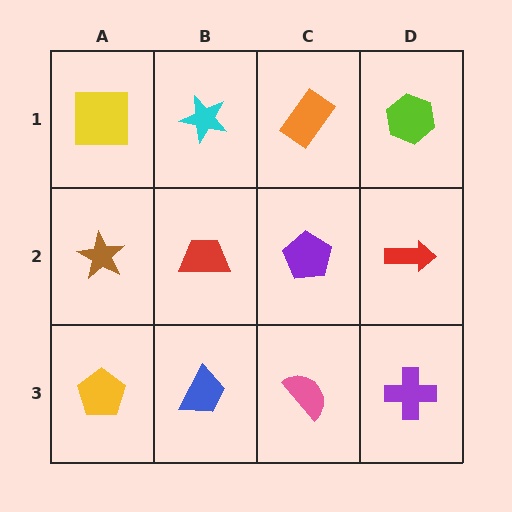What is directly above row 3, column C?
A purple pentagon.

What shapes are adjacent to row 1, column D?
A red arrow (row 2, column D), an orange rectangle (row 1, column C).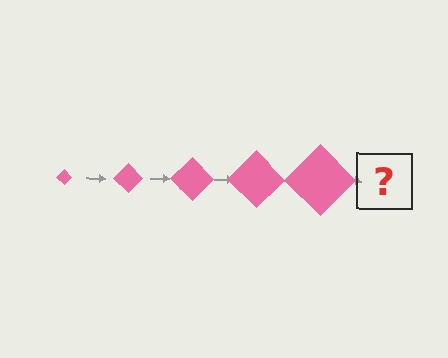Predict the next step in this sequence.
The next step is a pink diamond, larger than the previous one.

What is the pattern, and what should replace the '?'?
The pattern is that the diamond gets progressively larger each step. The '?' should be a pink diamond, larger than the previous one.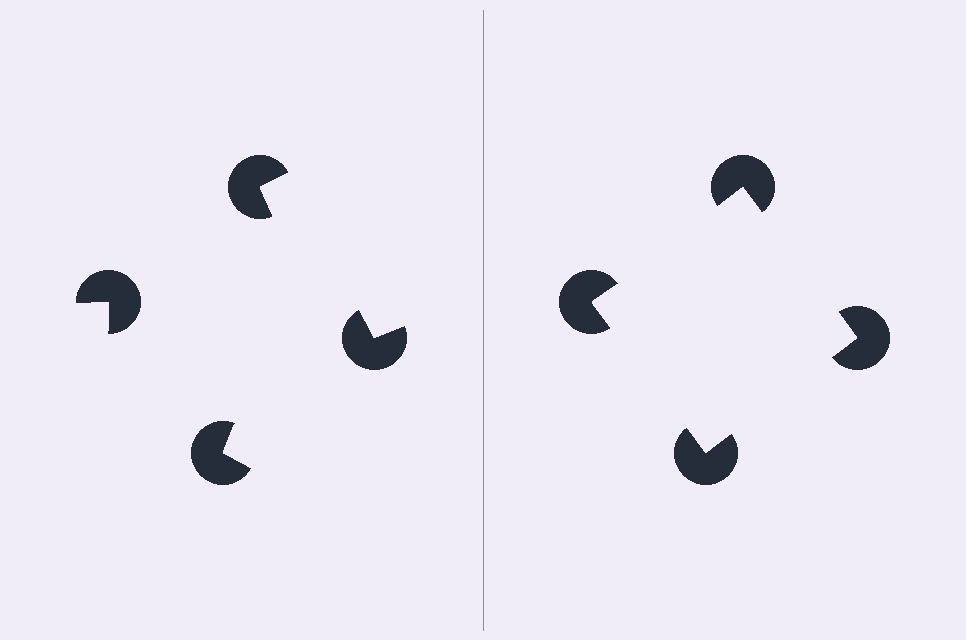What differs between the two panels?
The pac-man discs are positioned identically on both sides; only the wedge orientations differ. On the right they align to a square; on the left they are misaligned.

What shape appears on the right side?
An illusory square.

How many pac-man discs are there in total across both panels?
8 — 4 on each side.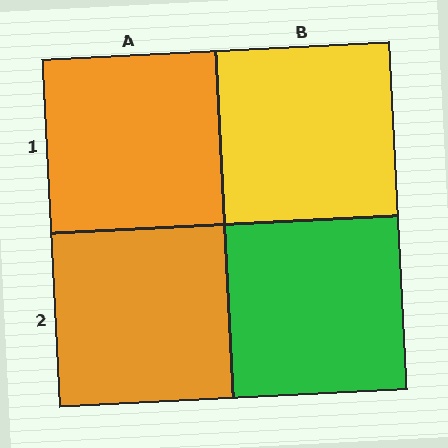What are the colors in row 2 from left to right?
Orange, green.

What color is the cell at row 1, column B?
Yellow.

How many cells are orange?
2 cells are orange.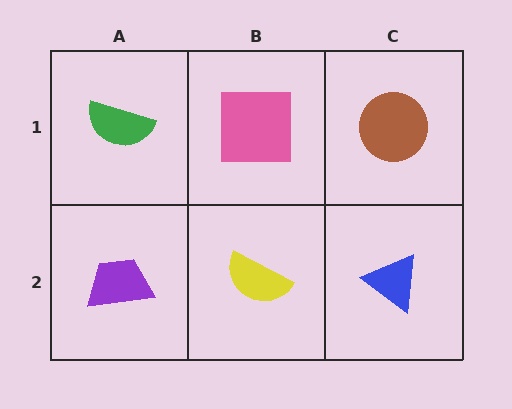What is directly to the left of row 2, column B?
A purple trapezoid.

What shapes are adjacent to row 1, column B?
A yellow semicircle (row 2, column B), a green semicircle (row 1, column A), a brown circle (row 1, column C).